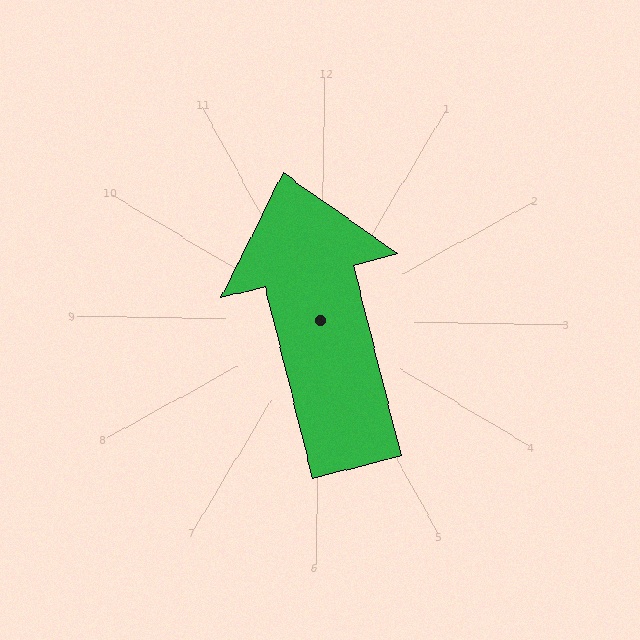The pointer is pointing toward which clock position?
Roughly 11 o'clock.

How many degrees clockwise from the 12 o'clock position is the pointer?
Approximately 345 degrees.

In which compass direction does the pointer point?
North.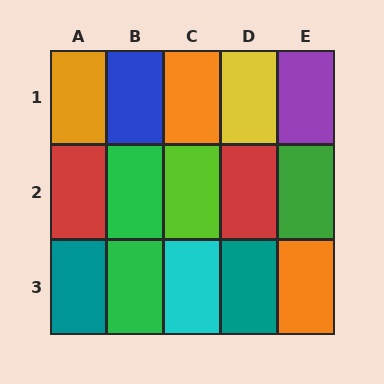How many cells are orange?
3 cells are orange.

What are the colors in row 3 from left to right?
Teal, green, cyan, teal, orange.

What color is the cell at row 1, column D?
Yellow.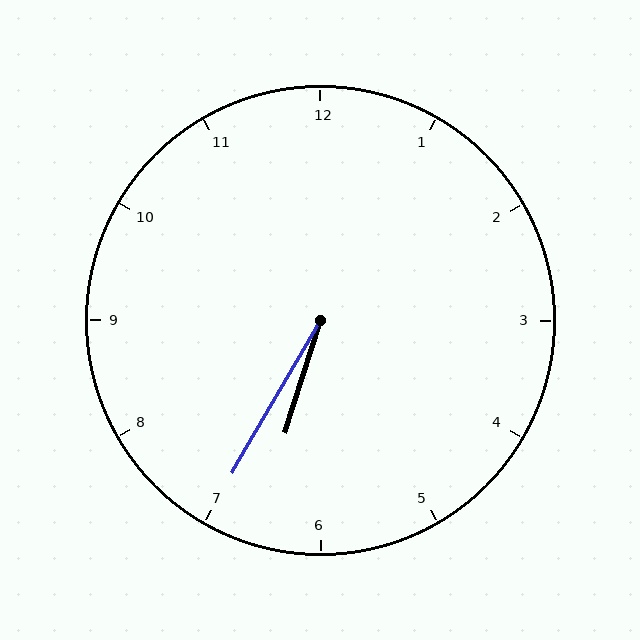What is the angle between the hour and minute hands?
Approximately 12 degrees.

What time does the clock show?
6:35.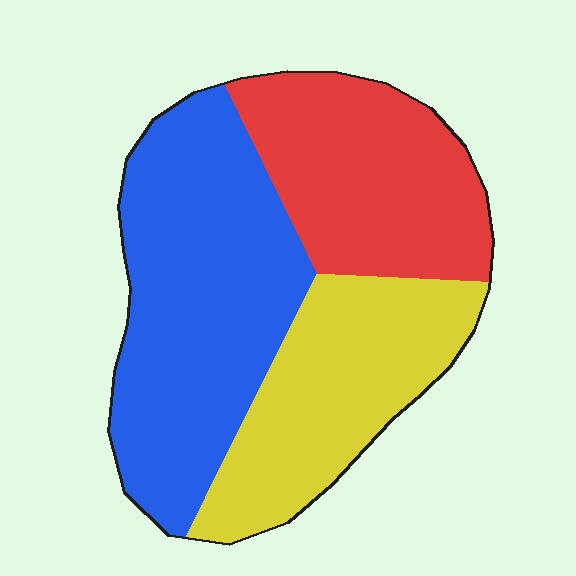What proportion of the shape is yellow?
Yellow covers 29% of the shape.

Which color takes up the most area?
Blue, at roughly 45%.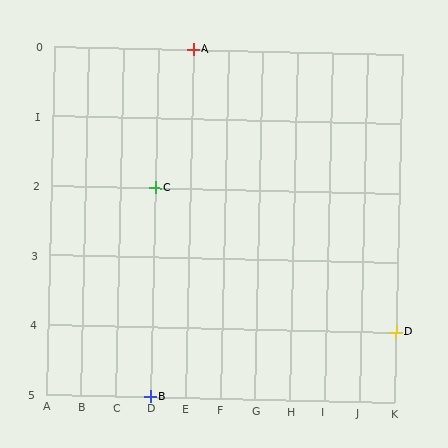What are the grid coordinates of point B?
Point B is at grid coordinates (D, 5).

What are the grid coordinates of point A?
Point A is at grid coordinates (E, 0).